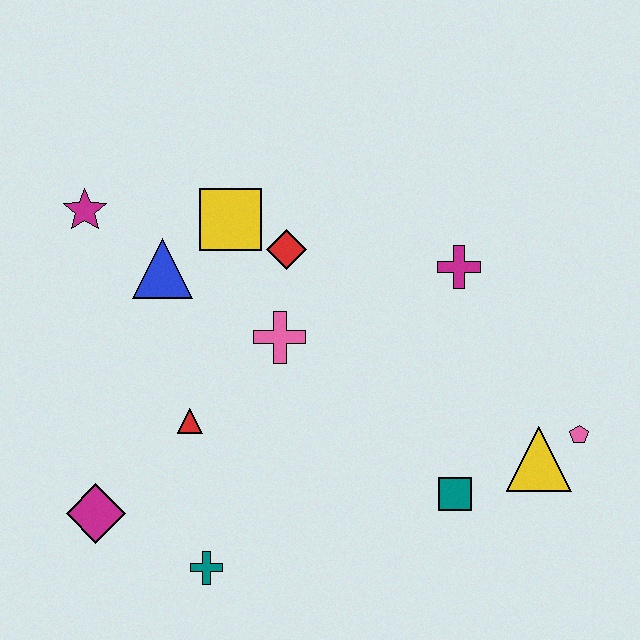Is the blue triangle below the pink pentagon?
No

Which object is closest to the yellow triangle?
The pink pentagon is closest to the yellow triangle.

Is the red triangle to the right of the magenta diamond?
Yes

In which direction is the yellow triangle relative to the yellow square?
The yellow triangle is to the right of the yellow square.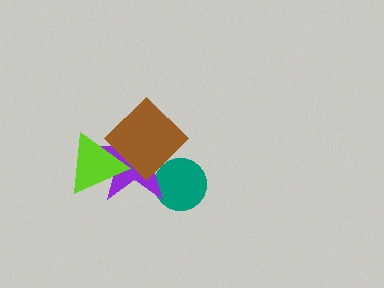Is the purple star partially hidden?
Yes, it is partially covered by another shape.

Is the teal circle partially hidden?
Yes, it is partially covered by another shape.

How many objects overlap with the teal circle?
2 objects overlap with the teal circle.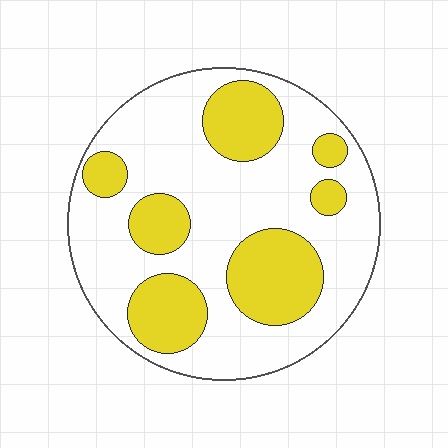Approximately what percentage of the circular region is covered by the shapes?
Approximately 30%.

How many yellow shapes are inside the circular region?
7.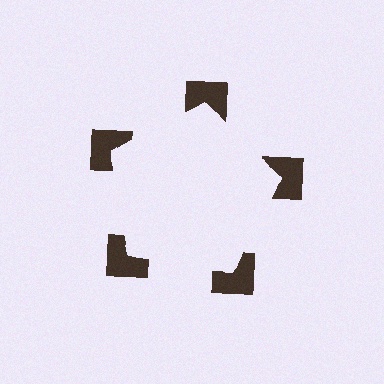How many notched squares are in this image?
There are 5 — one at each vertex of the illusory pentagon.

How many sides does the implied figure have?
5 sides.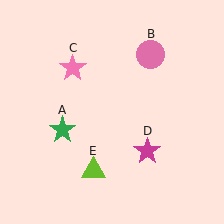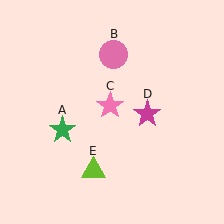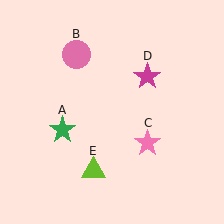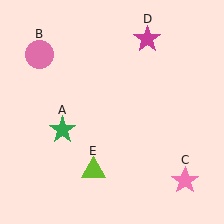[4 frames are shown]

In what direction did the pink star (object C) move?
The pink star (object C) moved down and to the right.